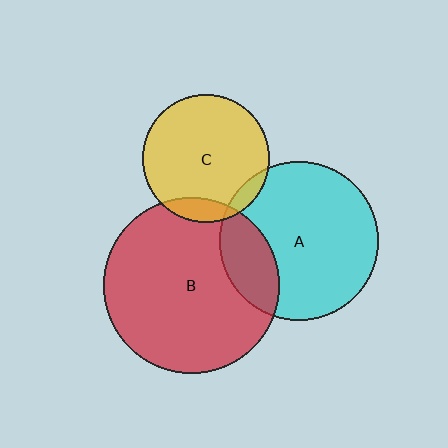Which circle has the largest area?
Circle B (red).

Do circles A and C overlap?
Yes.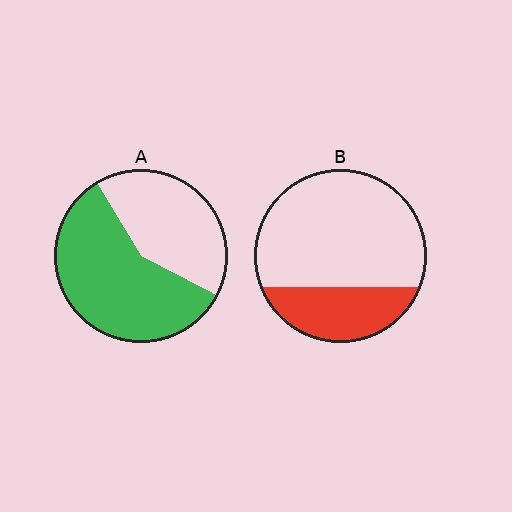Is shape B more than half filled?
No.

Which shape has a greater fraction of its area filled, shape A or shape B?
Shape A.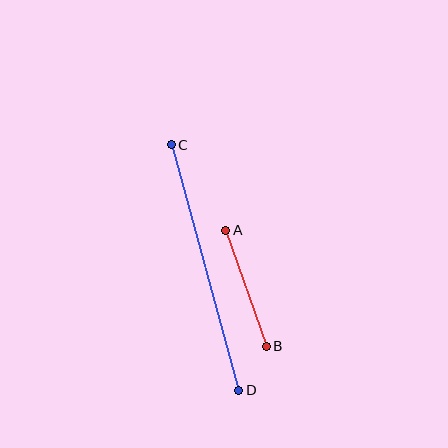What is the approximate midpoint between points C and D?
The midpoint is at approximately (205, 267) pixels.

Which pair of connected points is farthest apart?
Points C and D are farthest apart.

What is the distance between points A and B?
The distance is approximately 123 pixels.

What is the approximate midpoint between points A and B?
The midpoint is at approximately (246, 288) pixels.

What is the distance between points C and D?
The distance is approximately 254 pixels.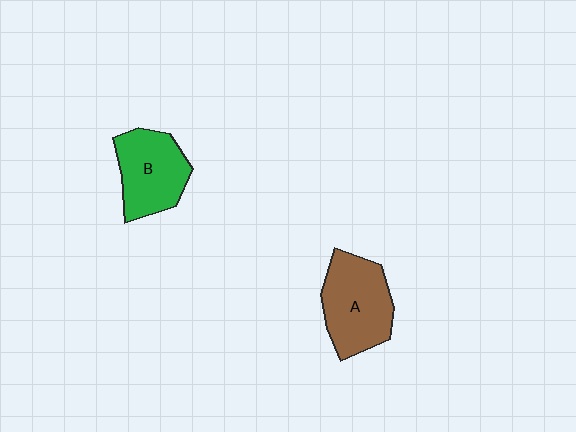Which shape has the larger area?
Shape A (brown).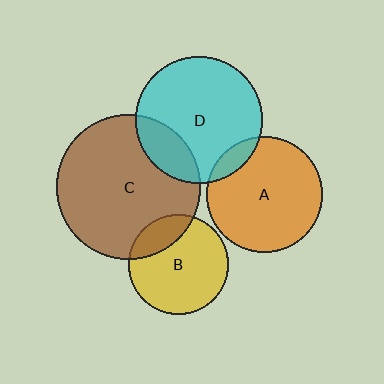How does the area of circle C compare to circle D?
Approximately 1.3 times.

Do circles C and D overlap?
Yes.